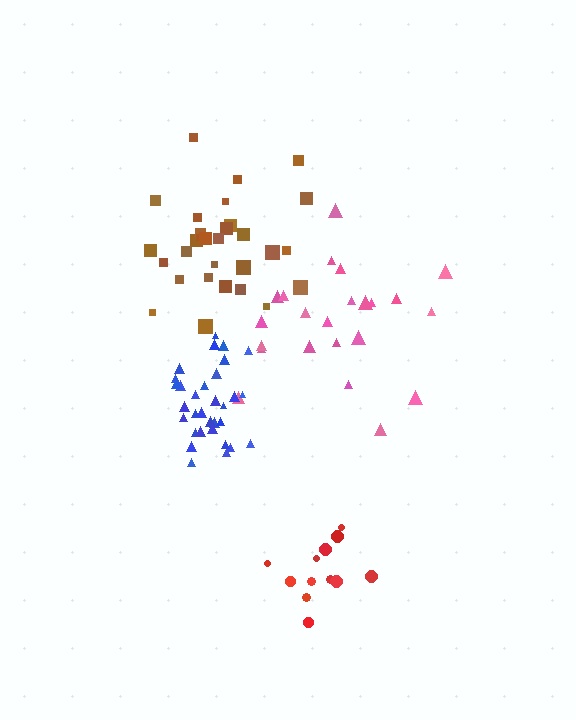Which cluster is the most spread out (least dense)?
Pink.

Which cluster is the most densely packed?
Blue.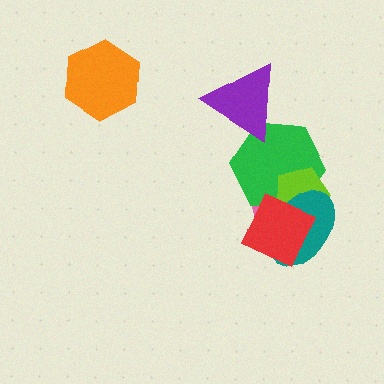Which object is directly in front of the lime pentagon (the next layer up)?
The teal ellipse is directly in front of the lime pentagon.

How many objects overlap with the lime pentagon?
4 objects overlap with the lime pentagon.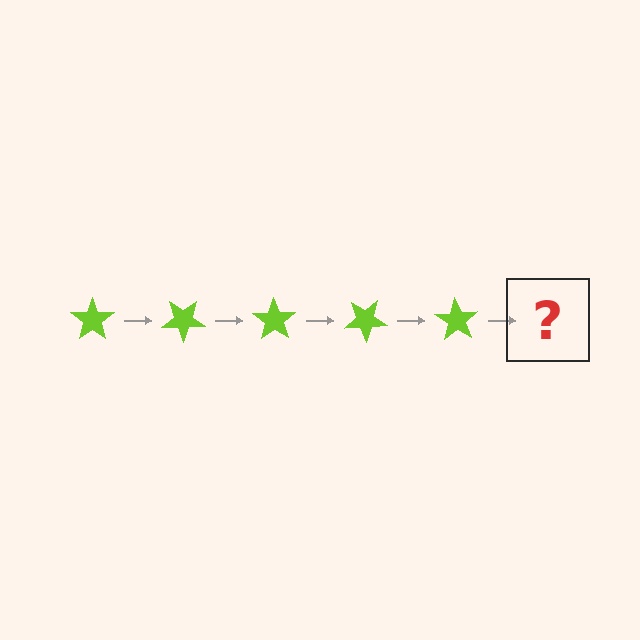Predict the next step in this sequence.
The next step is a lime star rotated 175 degrees.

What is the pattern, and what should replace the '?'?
The pattern is that the star rotates 35 degrees each step. The '?' should be a lime star rotated 175 degrees.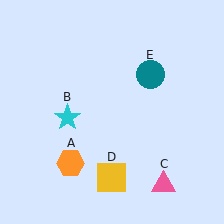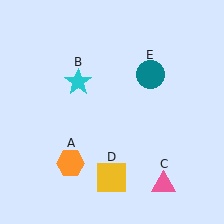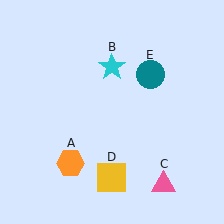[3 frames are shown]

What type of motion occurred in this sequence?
The cyan star (object B) rotated clockwise around the center of the scene.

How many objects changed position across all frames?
1 object changed position: cyan star (object B).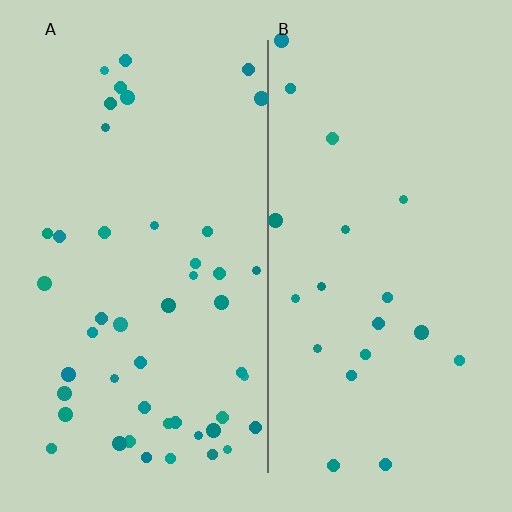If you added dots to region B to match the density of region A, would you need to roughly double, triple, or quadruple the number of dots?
Approximately double.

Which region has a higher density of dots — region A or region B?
A (the left).